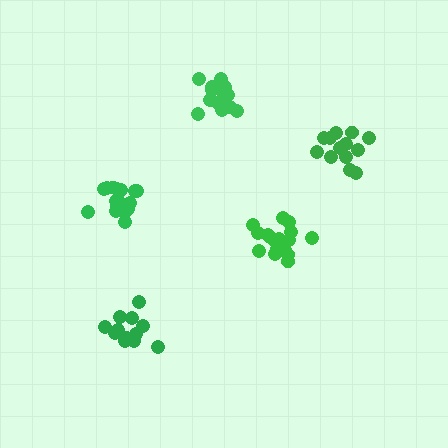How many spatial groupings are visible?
There are 5 spatial groupings.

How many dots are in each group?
Group 1: 15 dots, Group 2: 12 dots, Group 3: 18 dots, Group 4: 18 dots, Group 5: 13 dots (76 total).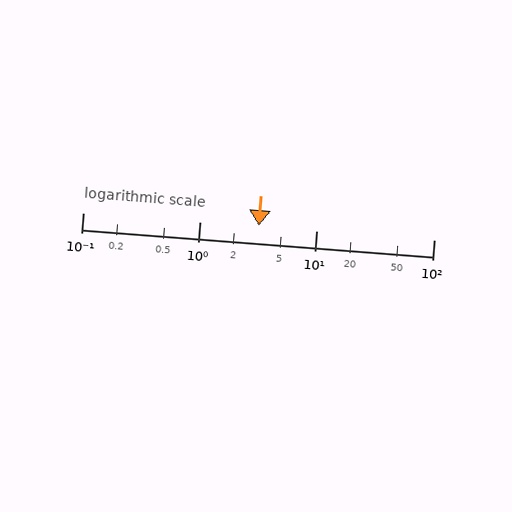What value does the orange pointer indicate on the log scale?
The pointer indicates approximately 3.2.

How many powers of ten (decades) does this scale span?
The scale spans 3 decades, from 0.1 to 100.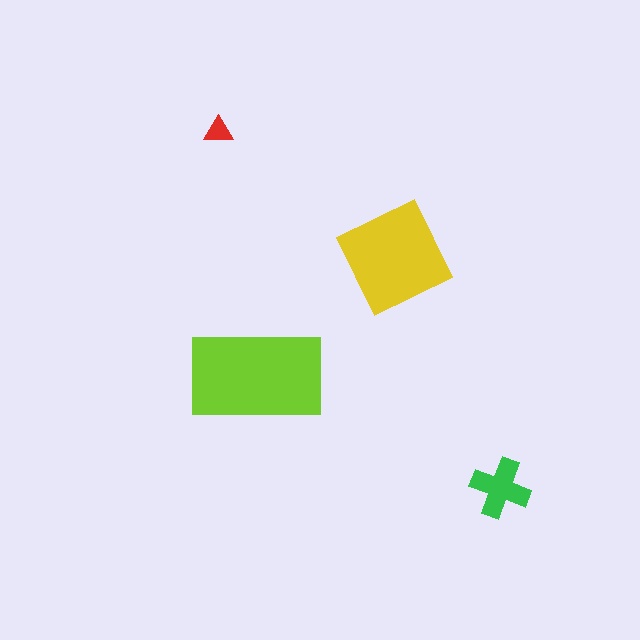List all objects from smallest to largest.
The red triangle, the green cross, the yellow diamond, the lime rectangle.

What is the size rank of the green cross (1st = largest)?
3rd.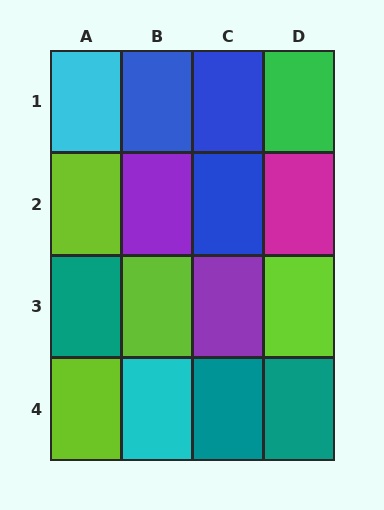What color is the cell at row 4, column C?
Teal.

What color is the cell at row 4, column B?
Cyan.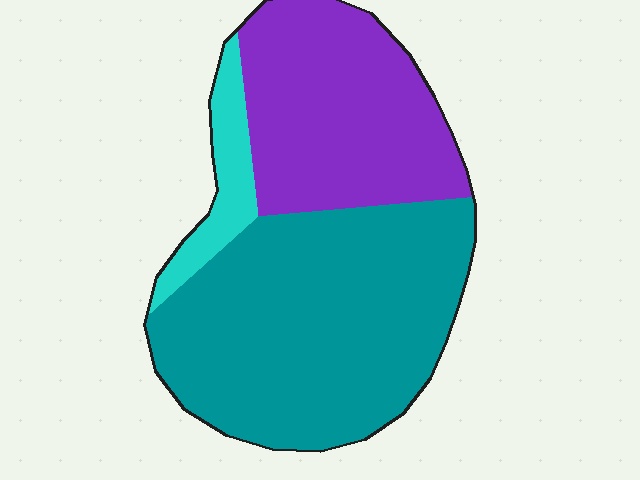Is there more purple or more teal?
Teal.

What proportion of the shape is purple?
Purple takes up about one third (1/3) of the shape.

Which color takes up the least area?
Cyan, at roughly 10%.